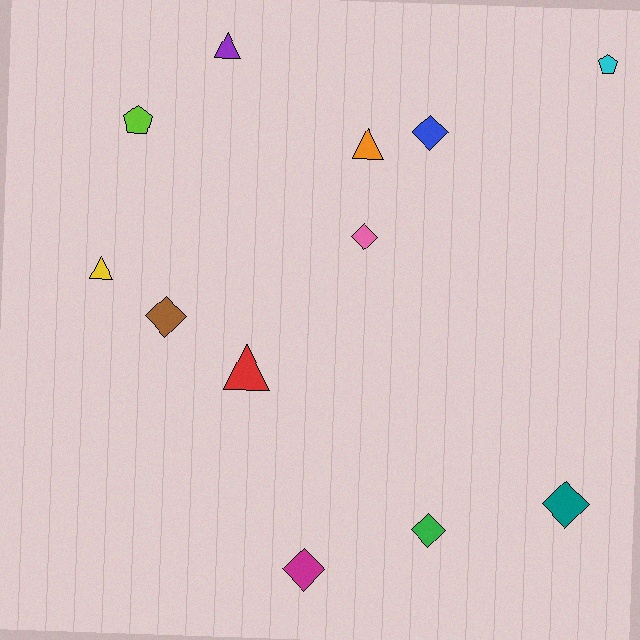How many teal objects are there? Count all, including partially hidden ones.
There is 1 teal object.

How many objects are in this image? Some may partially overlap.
There are 12 objects.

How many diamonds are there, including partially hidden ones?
There are 6 diamonds.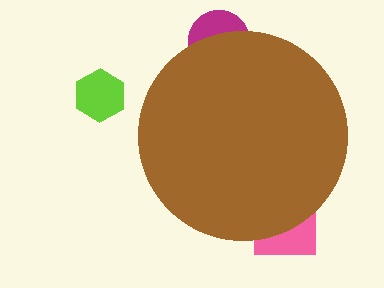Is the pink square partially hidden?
Yes, the pink square is partially hidden behind the brown circle.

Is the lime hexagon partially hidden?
No, the lime hexagon is fully visible.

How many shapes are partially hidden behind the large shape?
2 shapes are partially hidden.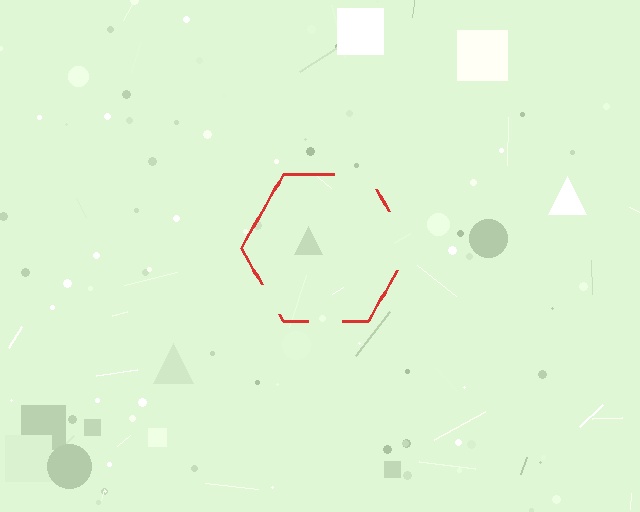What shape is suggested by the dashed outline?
The dashed outline suggests a hexagon.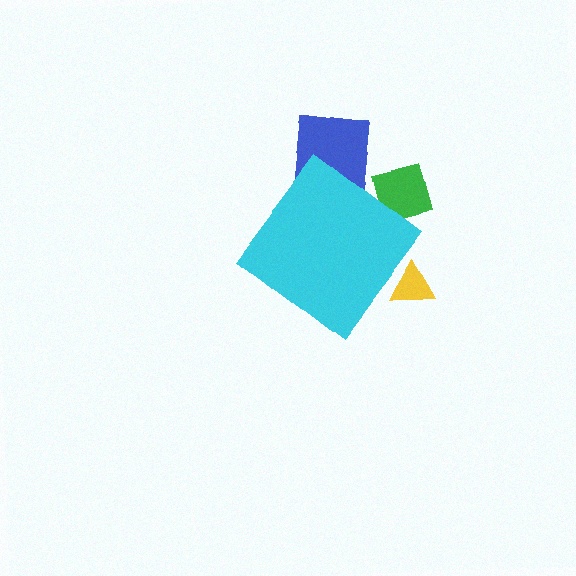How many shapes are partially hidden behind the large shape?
3 shapes are partially hidden.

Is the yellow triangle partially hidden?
Yes, the yellow triangle is partially hidden behind the cyan diamond.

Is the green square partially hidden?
Yes, the green square is partially hidden behind the cyan diamond.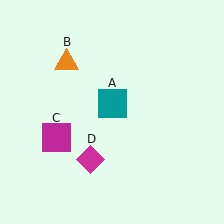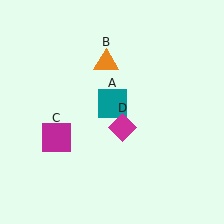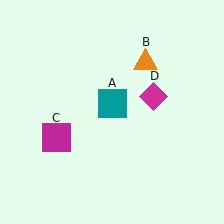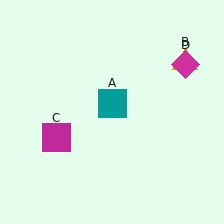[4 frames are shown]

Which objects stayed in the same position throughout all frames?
Teal square (object A) and magenta square (object C) remained stationary.